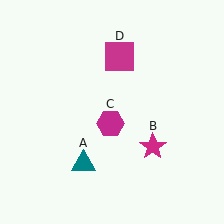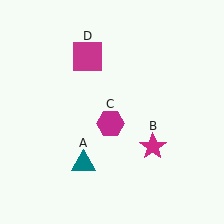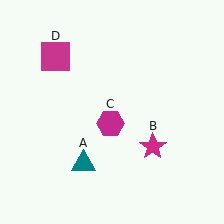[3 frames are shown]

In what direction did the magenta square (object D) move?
The magenta square (object D) moved left.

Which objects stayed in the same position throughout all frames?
Teal triangle (object A) and magenta star (object B) and magenta hexagon (object C) remained stationary.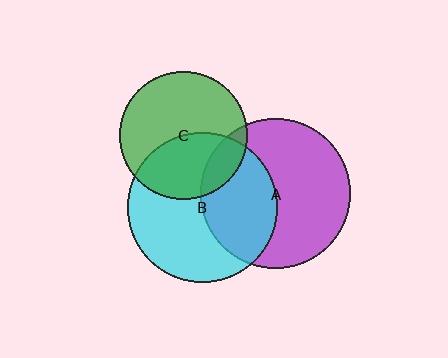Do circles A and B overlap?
Yes.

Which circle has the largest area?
Circle A (purple).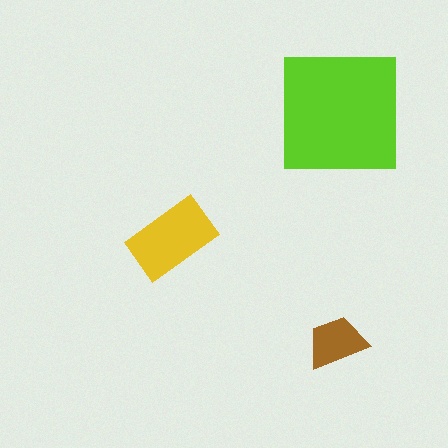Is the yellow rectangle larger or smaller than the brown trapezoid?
Larger.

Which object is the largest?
The lime square.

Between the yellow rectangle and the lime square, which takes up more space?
The lime square.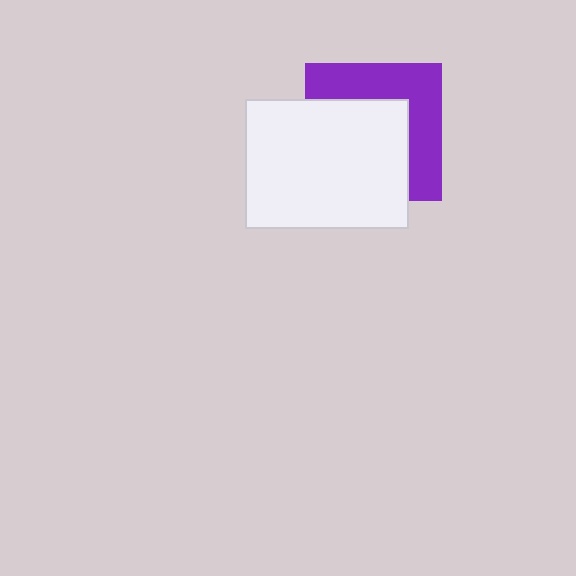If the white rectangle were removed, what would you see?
You would see the complete purple square.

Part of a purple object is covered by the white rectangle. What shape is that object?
It is a square.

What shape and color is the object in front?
The object in front is a white rectangle.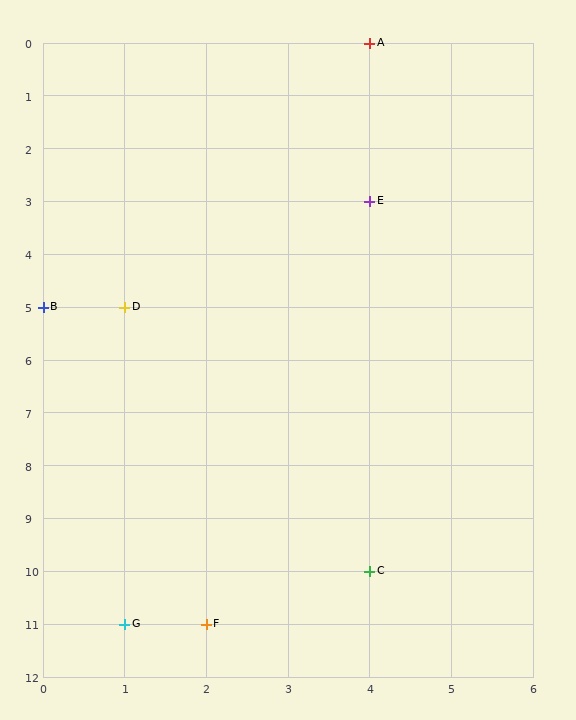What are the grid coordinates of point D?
Point D is at grid coordinates (1, 5).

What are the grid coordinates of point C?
Point C is at grid coordinates (4, 10).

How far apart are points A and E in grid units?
Points A and E are 3 rows apart.